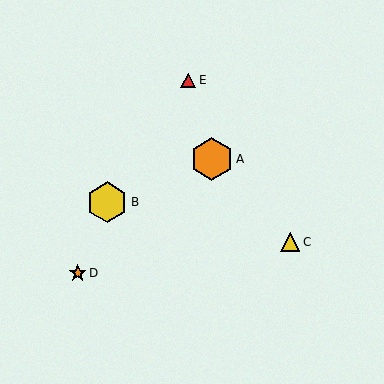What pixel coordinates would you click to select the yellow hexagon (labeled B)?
Click at (107, 202) to select the yellow hexagon B.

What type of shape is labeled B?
Shape B is a yellow hexagon.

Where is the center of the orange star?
The center of the orange star is at (78, 273).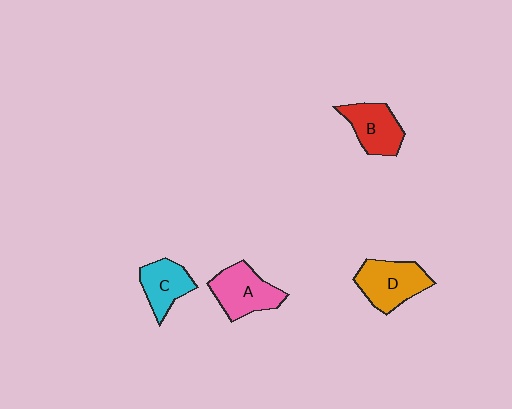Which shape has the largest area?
Shape D (orange).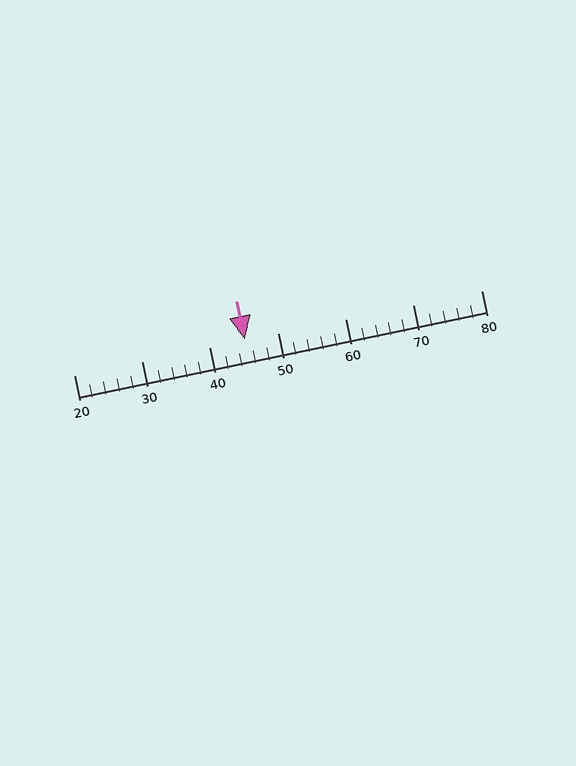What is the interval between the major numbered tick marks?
The major tick marks are spaced 10 units apart.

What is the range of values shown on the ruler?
The ruler shows values from 20 to 80.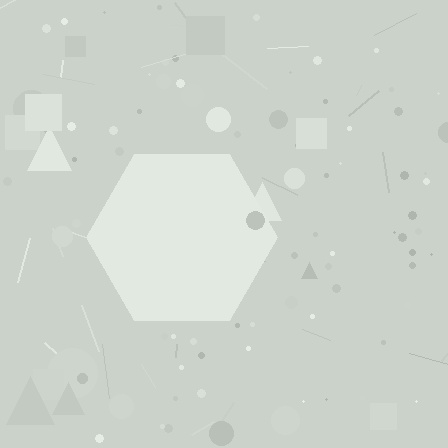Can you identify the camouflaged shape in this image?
The camouflaged shape is a hexagon.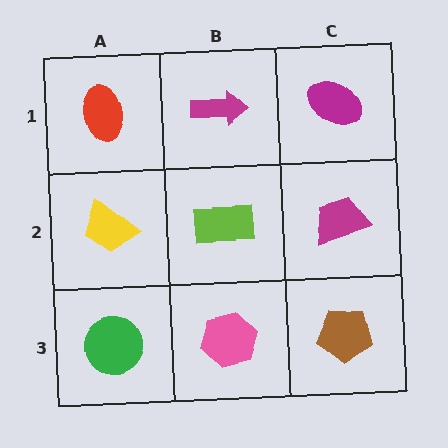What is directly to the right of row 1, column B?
A magenta ellipse.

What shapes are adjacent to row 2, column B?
A magenta arrow (row 1, column B), a pink hexagon (row 3, column B), a yellow trapezoid (row 2, column A), a magenta trapezoid (row 2, column C).